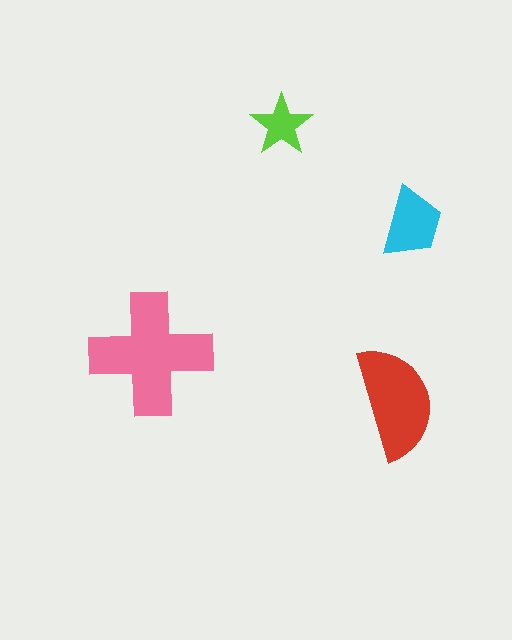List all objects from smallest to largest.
The lime star, the cyan trapezoid, the red semicircle, the pink cross.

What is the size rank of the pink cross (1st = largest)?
1st.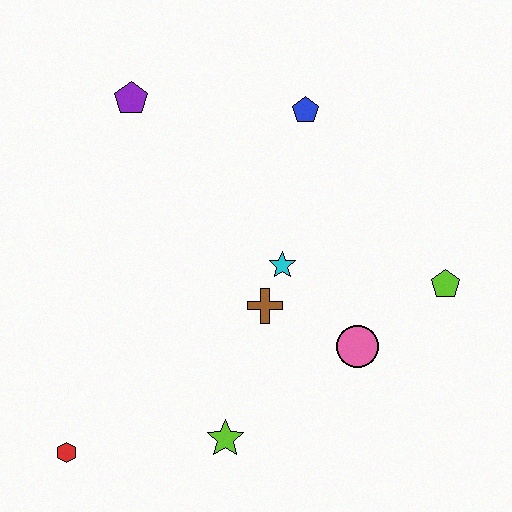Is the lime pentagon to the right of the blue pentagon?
Yes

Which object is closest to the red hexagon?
The lime star is closest to the red hexagon.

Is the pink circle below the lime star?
No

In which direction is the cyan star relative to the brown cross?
The cyan star is above the brown cross.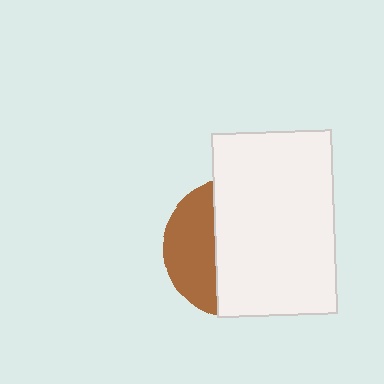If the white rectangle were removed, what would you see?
You would see the complete brown circle.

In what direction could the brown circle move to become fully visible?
The brown circle could move left. That would shift it out from behind the white rectangle entirely.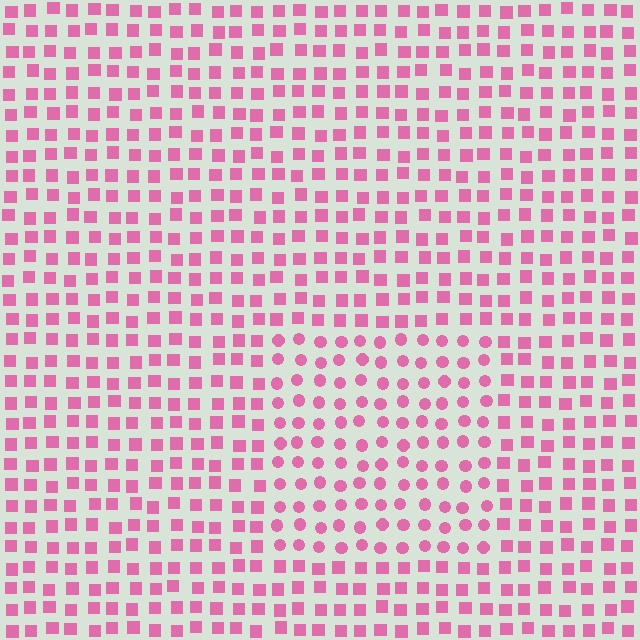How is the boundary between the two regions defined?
The boundary is defined by a change in element shape: circles inside vs. squares outside. All elements share the same color and spacing.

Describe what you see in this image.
The image is filled with small pink elements arranged in a uniform grid. A rectangle-shaped region contains circles, while the surrounding area contains squares. The boundary is defined purely by the change in element shape.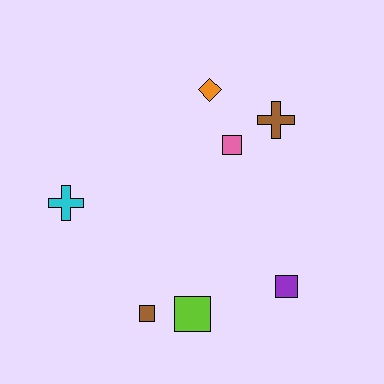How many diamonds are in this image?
There is 1 diamond.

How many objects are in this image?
There are 7 objects.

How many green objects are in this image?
There are no green objects.